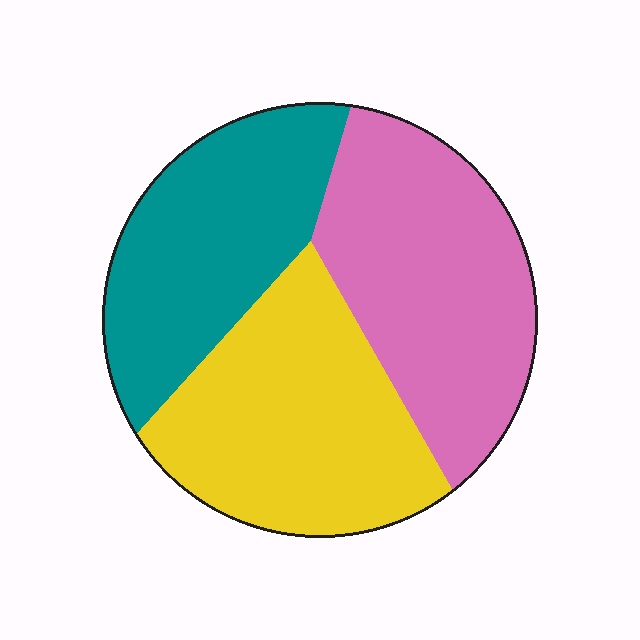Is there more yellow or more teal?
Yellow.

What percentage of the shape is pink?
Pink covers 36% of the shape.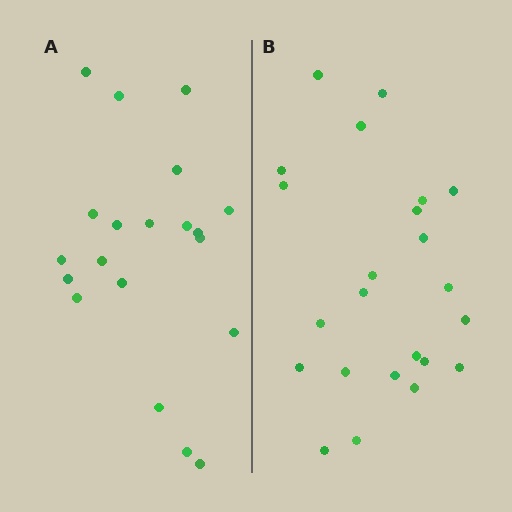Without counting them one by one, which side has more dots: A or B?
Region B (the right region) has more dots.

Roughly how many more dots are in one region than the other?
Region B has just a few more — roughly 2 or 3 more dots than region A.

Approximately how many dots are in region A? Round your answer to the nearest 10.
About 20 dots.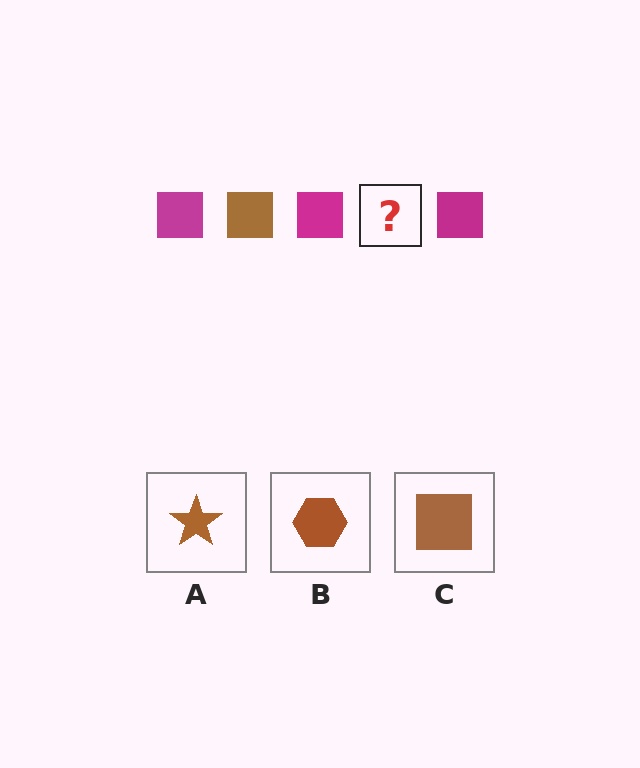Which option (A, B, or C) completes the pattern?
C.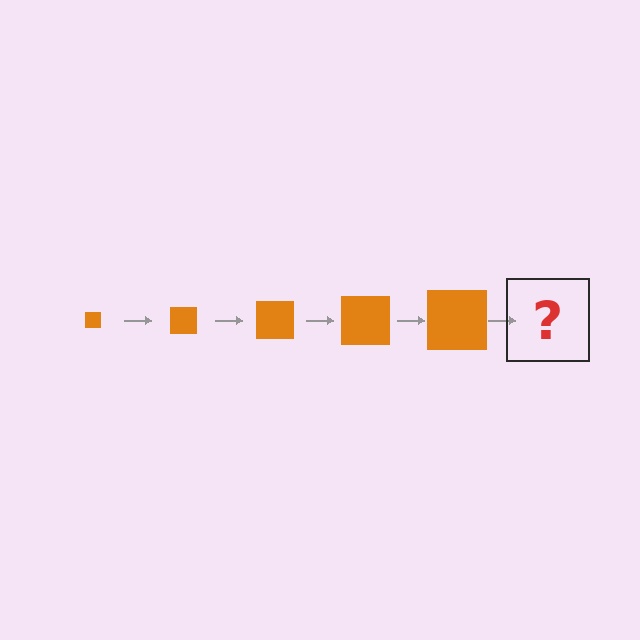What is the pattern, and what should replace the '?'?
The pattern is that the square gets progressively larger each step. The '?' should be an orange square, larger than the previous one.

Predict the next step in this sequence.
The next step is an orange square, larger than the previous one.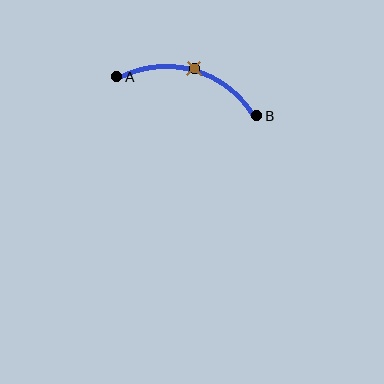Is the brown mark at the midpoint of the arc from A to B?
Yes. The brown mark lies on the arc at equal arc-length from both A and B — it is the arc midpoint.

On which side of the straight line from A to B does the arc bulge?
The arc bulges above the straight line connecting A and B.